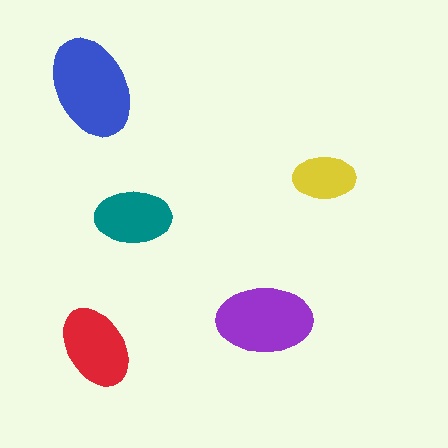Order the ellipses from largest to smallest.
the blue one, the purple one, the red one, the teal one, the yellow one.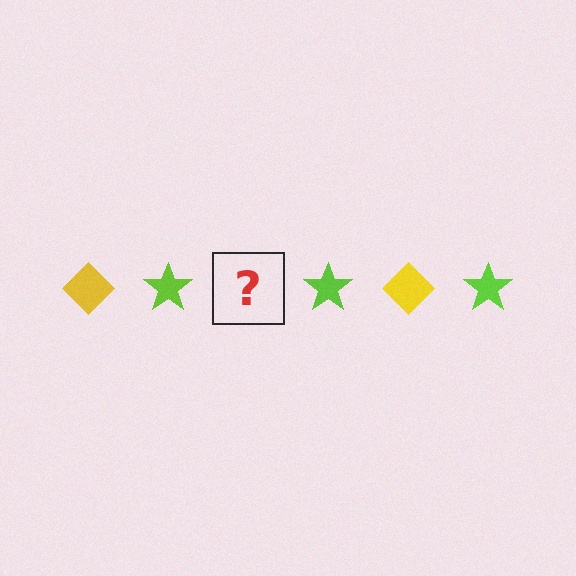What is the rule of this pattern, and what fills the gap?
The rule is that the pattern alternates between yellow diamond and lime star. The gap should be filled with a yellow diamond.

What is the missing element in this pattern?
The missing element is a yellow diamond.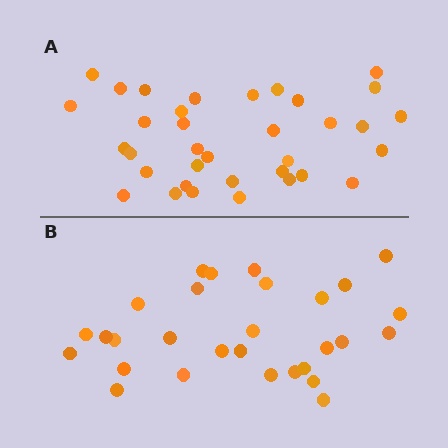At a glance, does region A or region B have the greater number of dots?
Region A (the top region) has more dots.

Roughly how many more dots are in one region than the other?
Region A has about 6 more dots than region B.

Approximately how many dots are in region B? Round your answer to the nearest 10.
About 30 dots. (The exact count is 29, which rounds to 30.)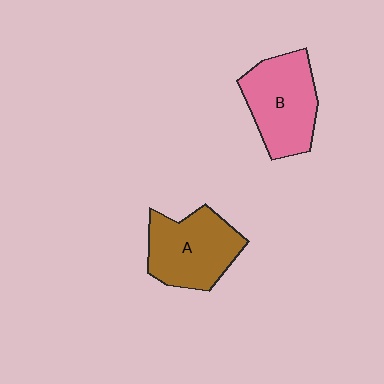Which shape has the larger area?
Shape B (pink).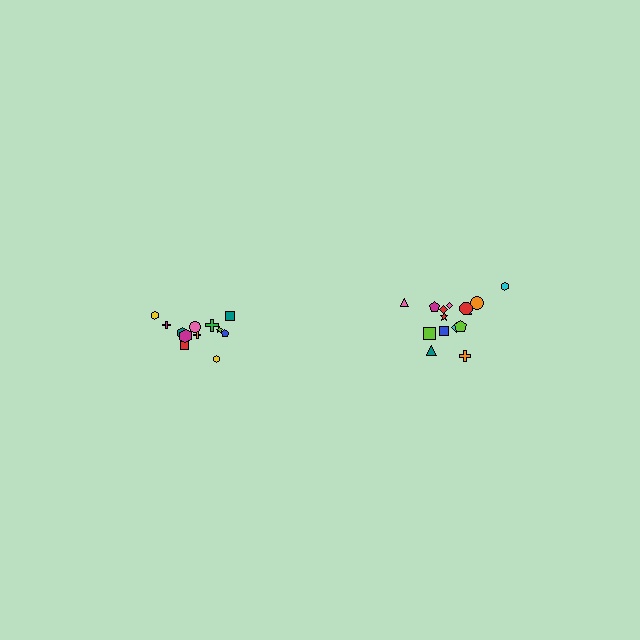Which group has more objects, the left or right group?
The right group.